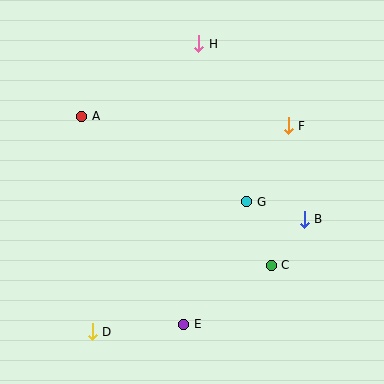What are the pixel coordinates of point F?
Point F is at (288, 126).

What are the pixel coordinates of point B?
Point B is at (304, 219).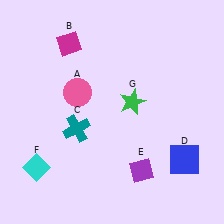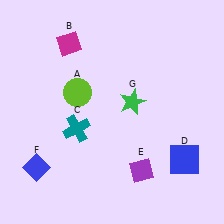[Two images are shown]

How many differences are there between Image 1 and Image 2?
There are 2 differences between the two images.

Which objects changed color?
A changed from pink to lime. F changed from cyan to blue.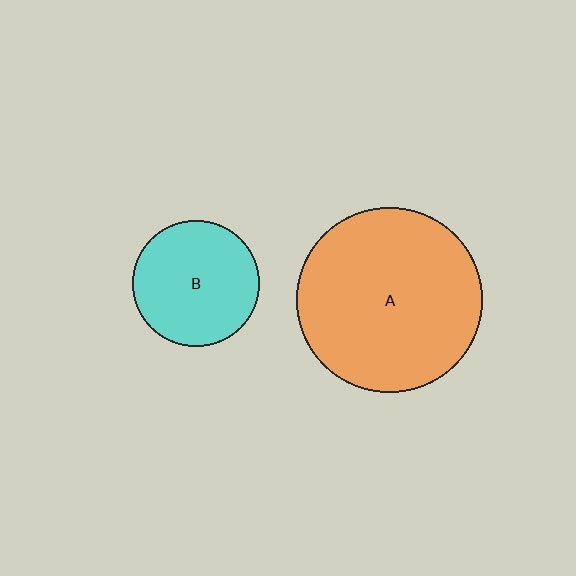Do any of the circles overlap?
No, none of the circles overlap.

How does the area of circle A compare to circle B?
Approximately 2.2 times.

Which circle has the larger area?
Circle A (orange).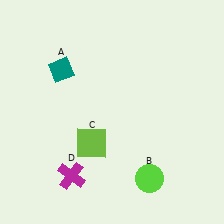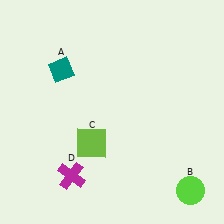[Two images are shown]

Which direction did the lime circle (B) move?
The lime circle (B) moved right.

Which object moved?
The lime circle (B) moved right.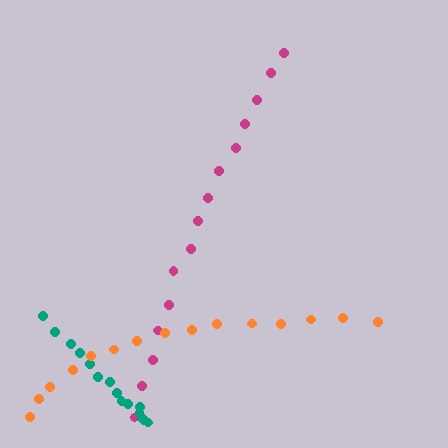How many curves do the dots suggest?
There are 3 distinct paths.